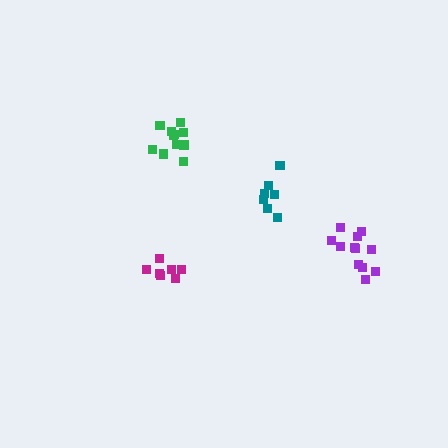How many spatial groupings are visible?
There are 4 spatial groupings.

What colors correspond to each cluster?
The clusters are colored: green, teal, purple, magenta.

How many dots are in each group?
Group 1: 12 dots, Group 2: 8 dots, Group 3: 12 dots, Group 4: 7 dots (39 total).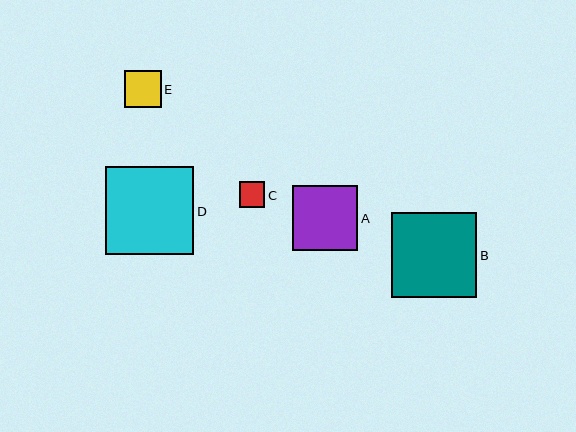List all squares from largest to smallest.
From largest to smallest: D, B, A, E, C.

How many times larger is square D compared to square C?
Square D is approximately 3.4 times the size of square C.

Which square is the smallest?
Square C is the smallest with a size of approximately 26 pixels.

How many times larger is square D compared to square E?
Square D is approximately 2.4 times the size of square E.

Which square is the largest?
Square D is the largest with a size of approximately 88 pixels.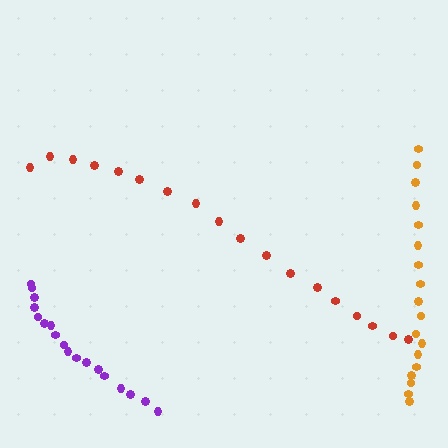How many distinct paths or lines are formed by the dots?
There are 3 distinct paths.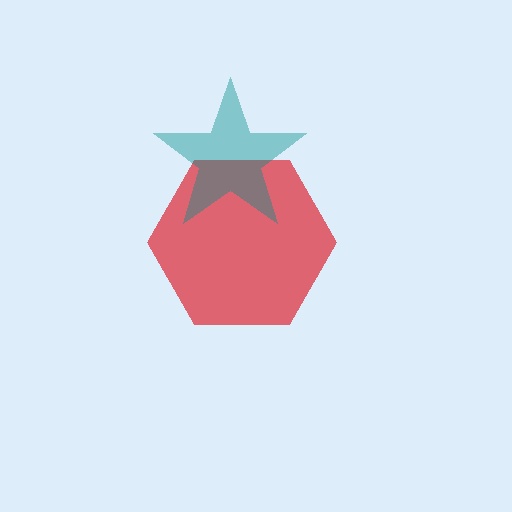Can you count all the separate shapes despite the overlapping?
Yes, there are 2 separate shapes.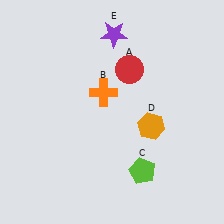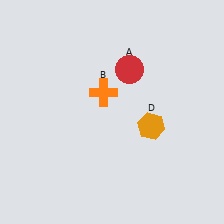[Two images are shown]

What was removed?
The lime pentagon (C), the purple star (E) were removed in Image 2.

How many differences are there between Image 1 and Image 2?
There are 2 differences between the two images.